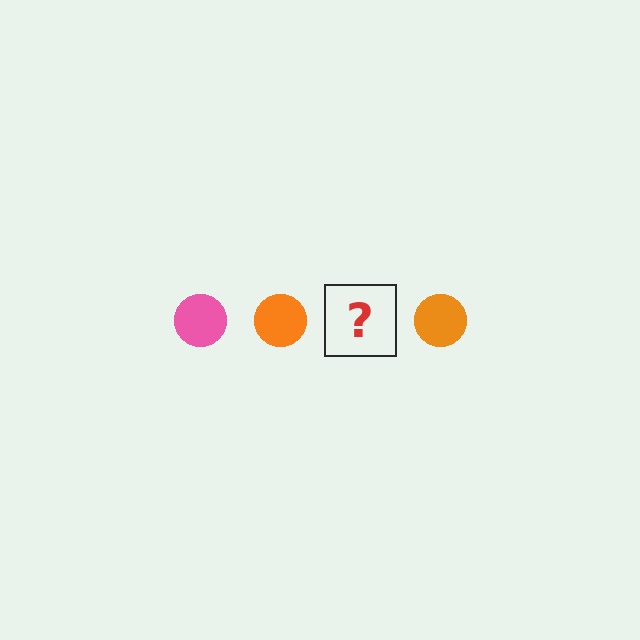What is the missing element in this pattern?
The missing element is a pink circle.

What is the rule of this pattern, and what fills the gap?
The rule is that the pattern cycles through pink, orange circles. The gap should be filled with a pink circle.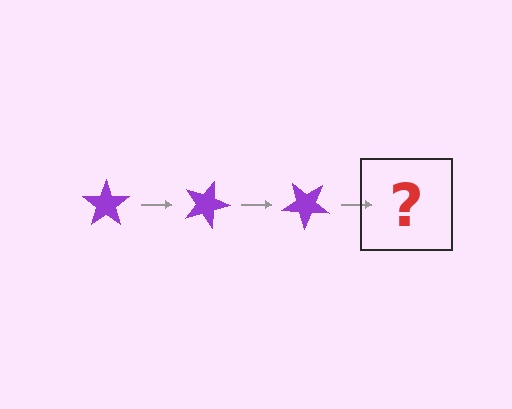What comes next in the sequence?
The next element should be a purple star rotated 60 degrees.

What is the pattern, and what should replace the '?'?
The pattern is that the star rotates 20 degrees each step. The '?' should be a purple star rotated 60 degrees.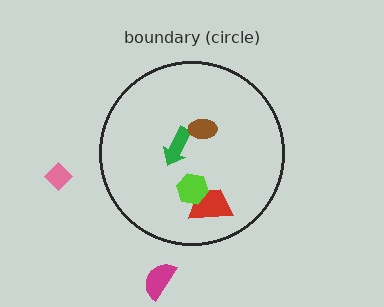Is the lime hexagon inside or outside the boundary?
Inside.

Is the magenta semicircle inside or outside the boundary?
Outside.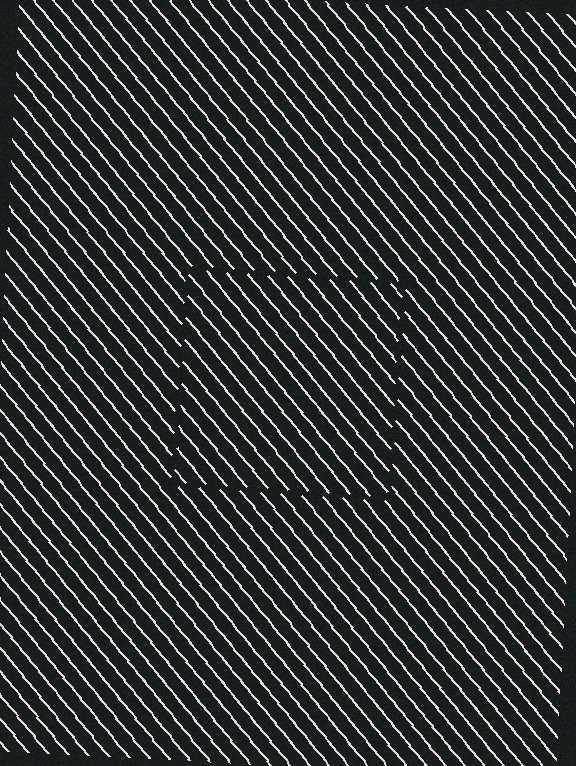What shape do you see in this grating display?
An illusory square. The interior of the shape contains the same grating, shifted by half a period — the contour is defined by the phase discontinuity where line-ends from the inner and outer gratings abut.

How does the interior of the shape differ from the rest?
The interior of the shape contains the same grating, shifted by half a period — the contour is defined by the phase discontinuity where line-ends from the inner and outer gratings abut.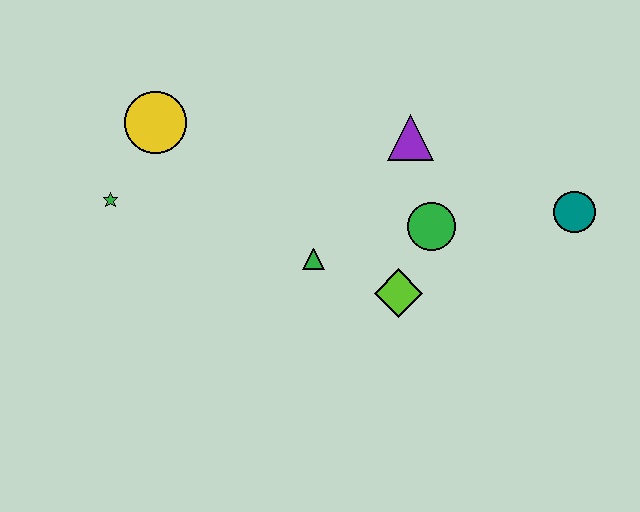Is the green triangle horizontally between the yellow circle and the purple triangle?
Yes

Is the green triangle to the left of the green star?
No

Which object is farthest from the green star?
The teal circle is farthest from the green star.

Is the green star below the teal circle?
No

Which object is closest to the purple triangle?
The green circle is closest to the purple triangle.